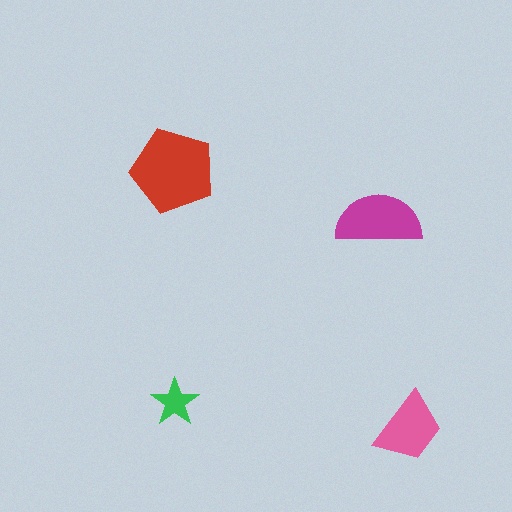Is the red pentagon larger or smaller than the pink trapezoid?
Larger.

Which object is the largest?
The red pentagon.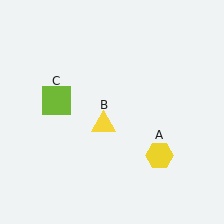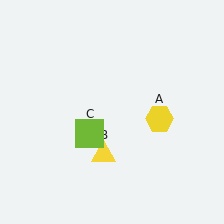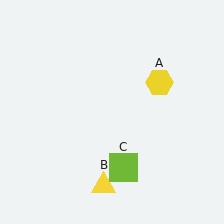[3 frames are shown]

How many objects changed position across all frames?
3 objects changed position: yellow hexagon (object A), yellow triangle (object B), lime square (object C).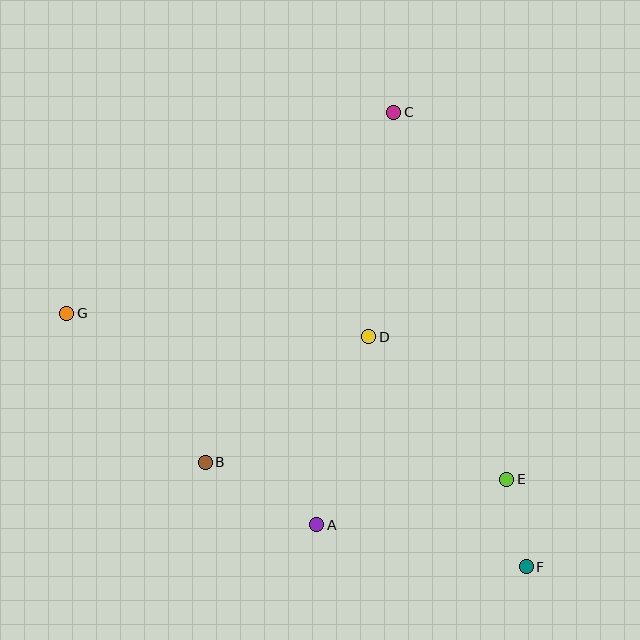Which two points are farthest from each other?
Points F and G are farthest from each other.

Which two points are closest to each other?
Points E and F are closest to each other.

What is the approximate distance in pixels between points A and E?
The distance between A and E is approximately 195 pixels.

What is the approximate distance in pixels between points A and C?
The distance between A and C is approximately 420 pixels.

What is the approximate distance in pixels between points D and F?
The distance between D and F is approximately 279 pixels.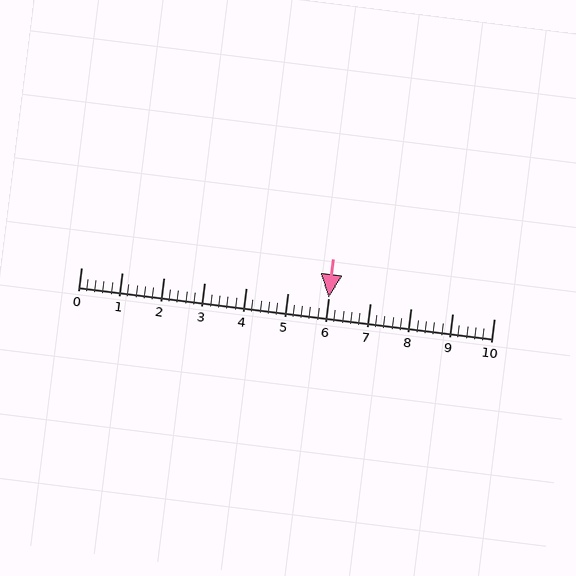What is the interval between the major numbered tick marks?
The major tick marks are spaced 1 units apart.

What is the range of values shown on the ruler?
The ruler shows values from 0 to 10.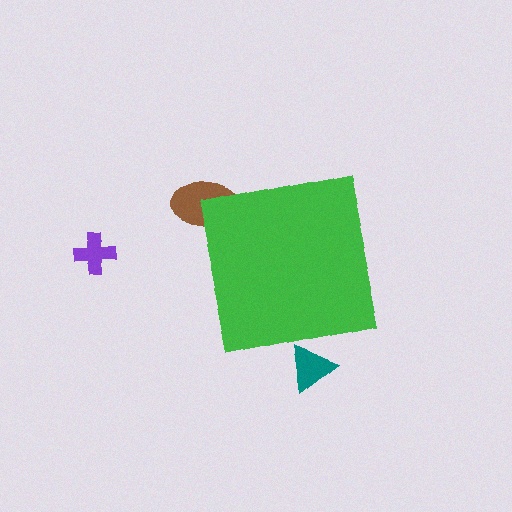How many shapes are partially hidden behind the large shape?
2 shapes are partially hidden.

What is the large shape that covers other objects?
A green square.